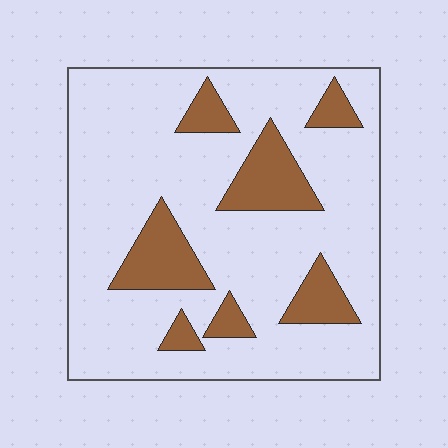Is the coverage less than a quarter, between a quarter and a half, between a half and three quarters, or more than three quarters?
Less than a quarter.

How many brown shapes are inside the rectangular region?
7.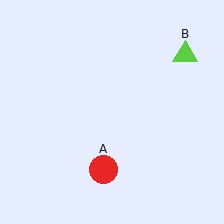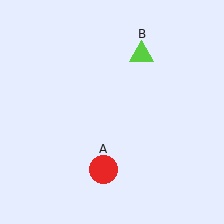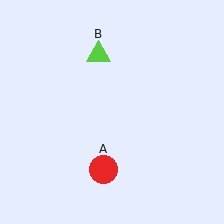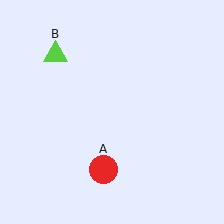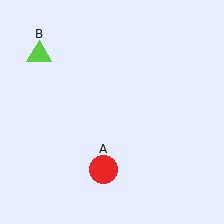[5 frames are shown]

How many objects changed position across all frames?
1 object changed position: lime triangle (object B).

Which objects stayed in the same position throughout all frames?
Red circle (object A) remained stationary.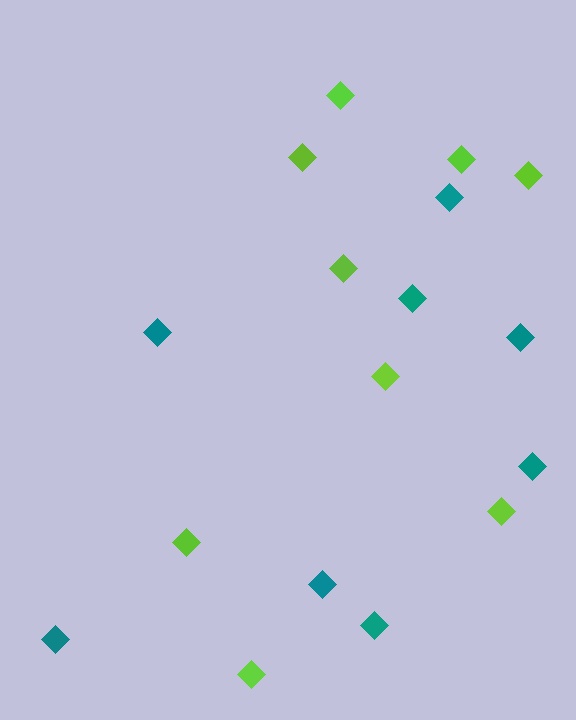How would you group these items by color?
There are 2 groups: one group of teal diamonds (8) and one group of lime diamonds (9).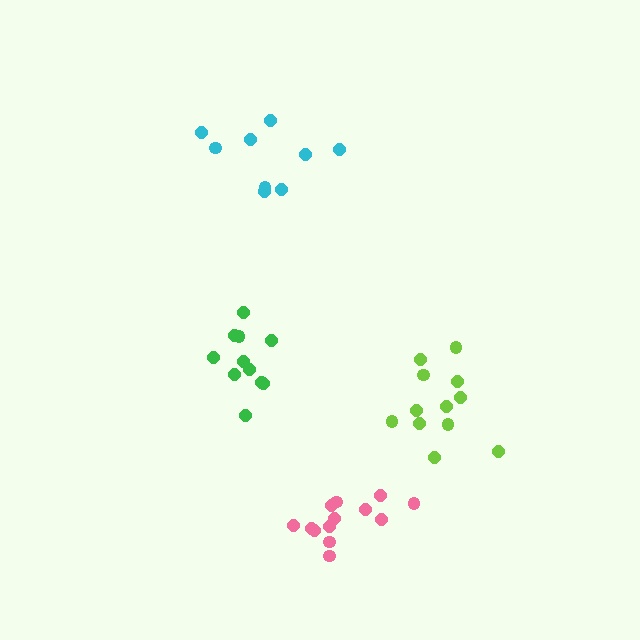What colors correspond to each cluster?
The clusters are colored: cyan, pink, green, lime.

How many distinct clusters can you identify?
There are 4 distinct clusters.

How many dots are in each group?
Group 1: 9 dots, Group 2: 13 dots, Group 3: 11 dots, Group 4: 12 dots (45 total).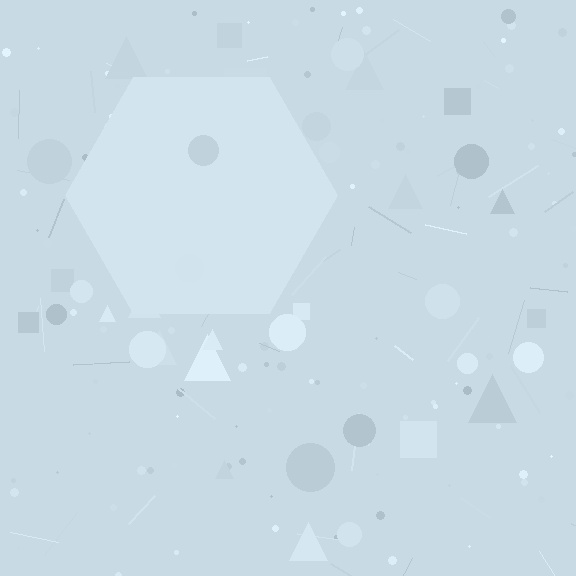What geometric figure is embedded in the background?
A hexagon is embedded in the background.